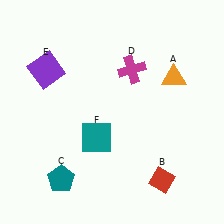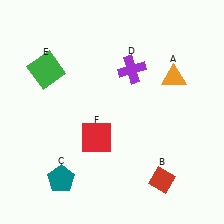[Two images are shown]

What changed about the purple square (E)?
In Image 1, E is purple. In Image 2, it changed to green.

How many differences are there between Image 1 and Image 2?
There are 3 differences between the two images.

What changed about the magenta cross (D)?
In Image 1, D is magenta. In Image 2, it changed to purple.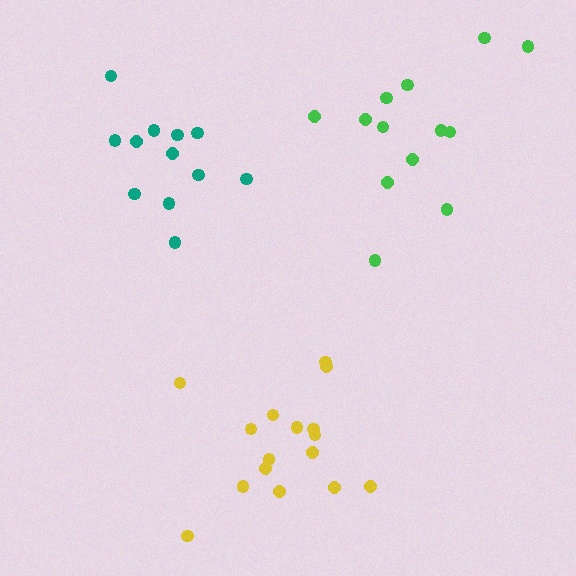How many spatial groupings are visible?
There are 3 spatial groupings.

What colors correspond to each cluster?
The clusters are colored: yellow, teal, green.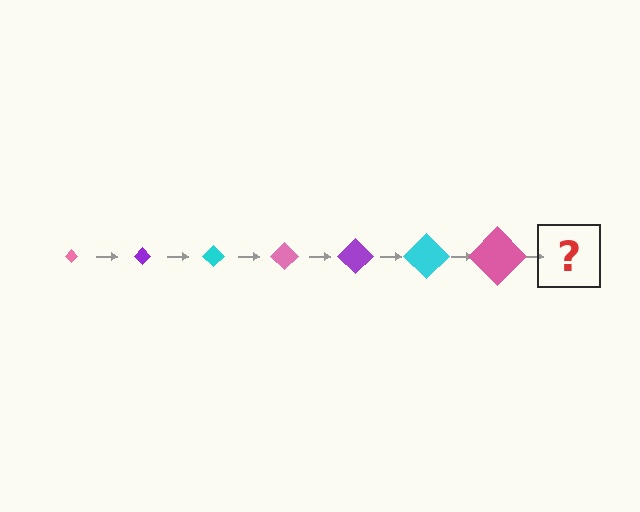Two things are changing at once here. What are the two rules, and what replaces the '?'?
The two rules are that the diamond grows larger each step and the color cycles through pink, purple, and cyan. The '?' should be a purple diamond, larger than the previous one.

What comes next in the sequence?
The next element should be a purple diamond, larger than the previous one.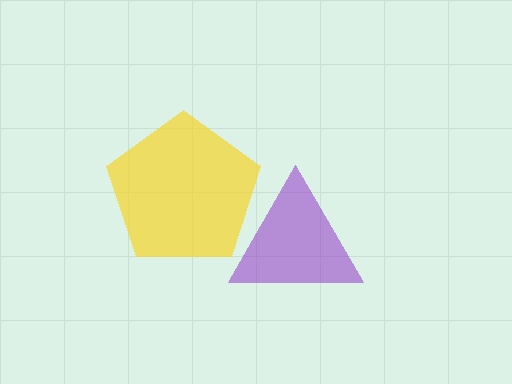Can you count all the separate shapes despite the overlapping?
Yes, there are 2 separate shapes.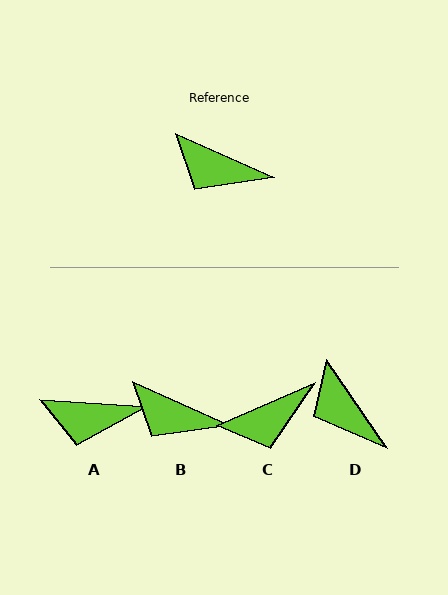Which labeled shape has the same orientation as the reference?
B.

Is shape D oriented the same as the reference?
No, it is off by about 32 degrees.